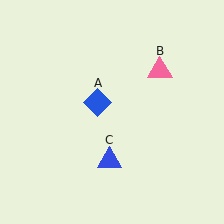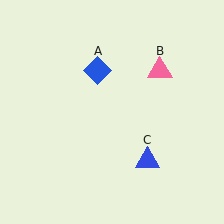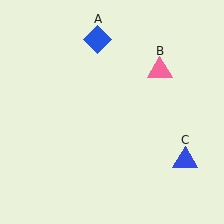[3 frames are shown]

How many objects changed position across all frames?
2 objects changed position: blue diamond (object A), blue triangle (object C).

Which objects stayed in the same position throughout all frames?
Pink triangle (object B) remained stationary.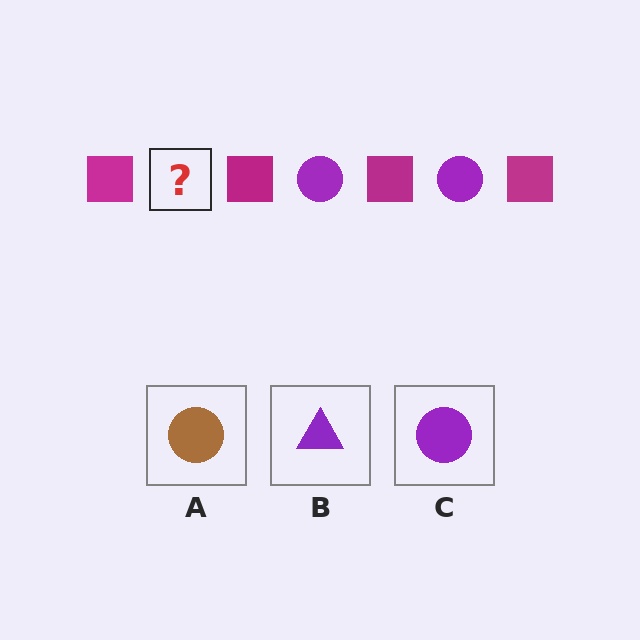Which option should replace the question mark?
Option C.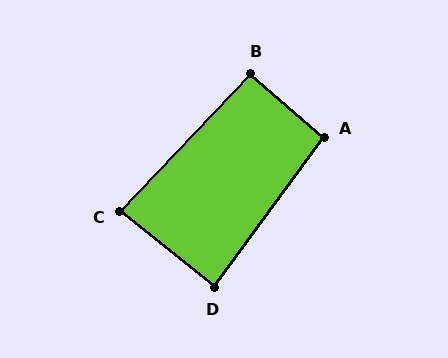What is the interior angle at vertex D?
Approximately 87 degrees (approximately right).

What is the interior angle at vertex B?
Approximately 93 degrees (approximately right).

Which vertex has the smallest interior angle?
C, at approximately 86 degrees.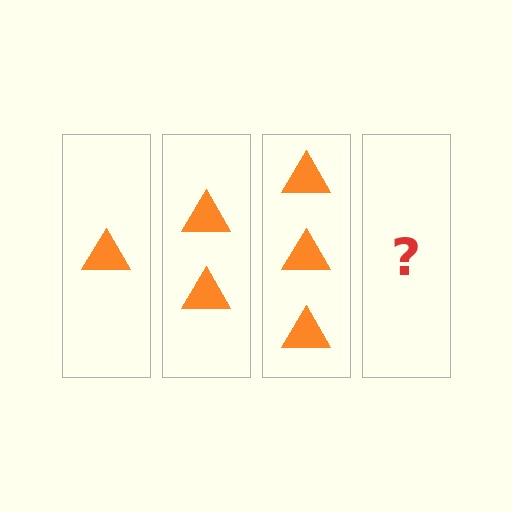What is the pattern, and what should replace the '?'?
The pattern is that each step adds one more triangle. The '?' should be 4 triangles.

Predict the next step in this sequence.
The next step is 4 triangles.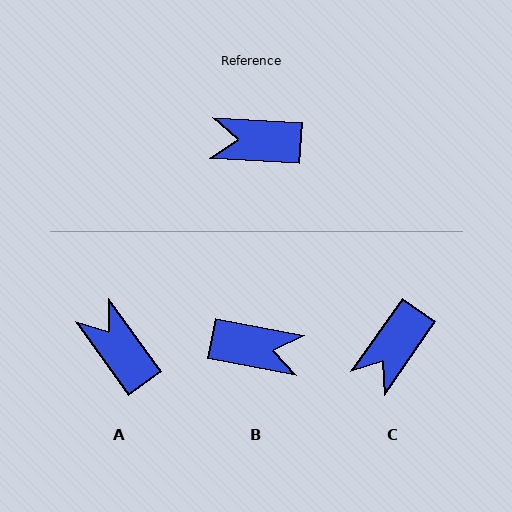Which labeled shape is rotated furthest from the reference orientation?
B, about 173 degrees away.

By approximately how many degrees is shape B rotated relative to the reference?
Approximately 173 degrees counter-clockwise.